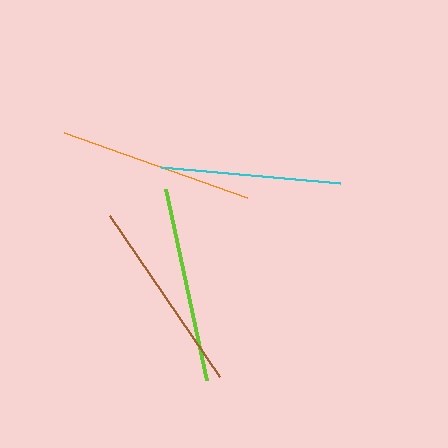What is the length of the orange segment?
The orange segment is approximately 194 pixels long.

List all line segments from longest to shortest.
From longest to shortest: lime, brown, orange, cyan.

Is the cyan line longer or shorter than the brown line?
The brown line is longer than the cyan line.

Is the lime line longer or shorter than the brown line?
The lime line is longer than the brown line.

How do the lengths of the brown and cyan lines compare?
The brown and cyan lines are approximately the same length.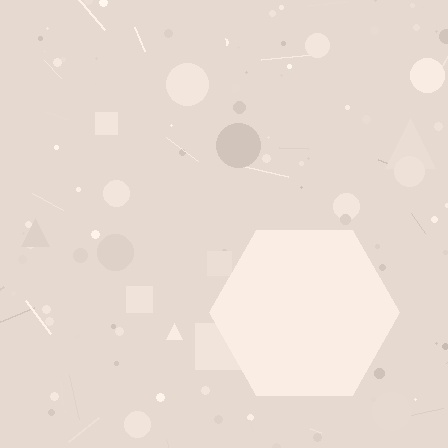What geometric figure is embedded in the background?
A hexagon is embedded in the background.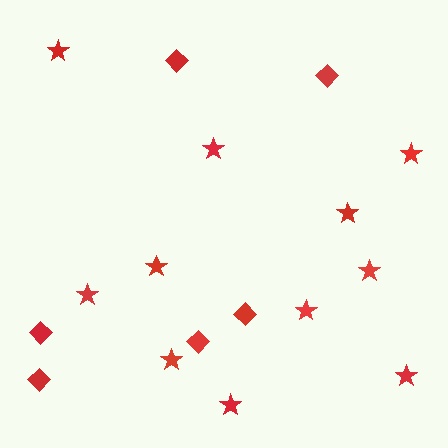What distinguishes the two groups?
There are 2 groups: one group of diamonds (6) and one group of stars (11).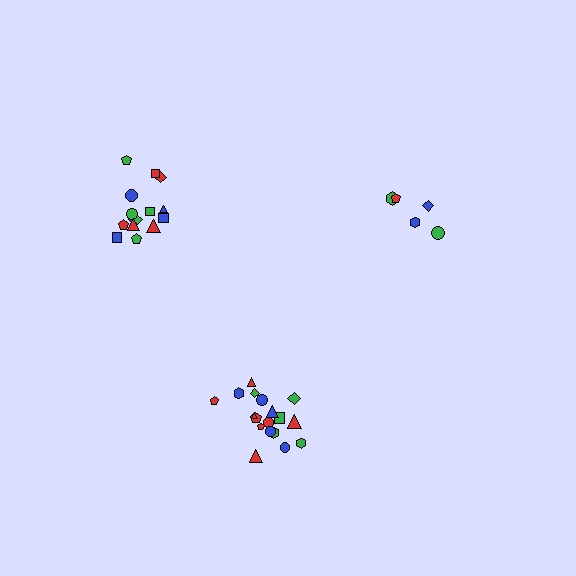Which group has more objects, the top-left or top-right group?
The top-left group.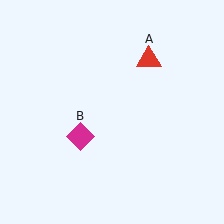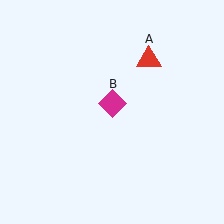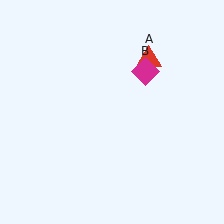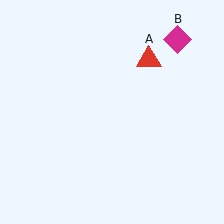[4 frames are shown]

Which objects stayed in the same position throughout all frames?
Red triangle (object A) remained stationary.